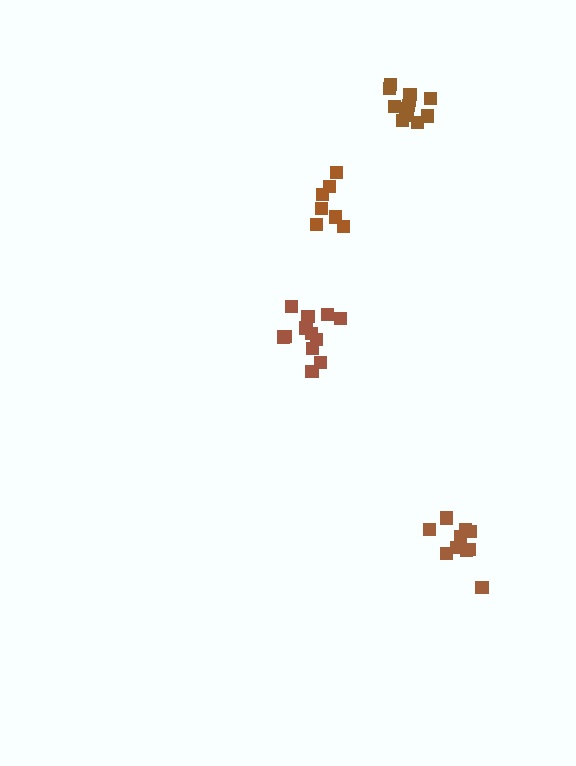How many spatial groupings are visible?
There are 4 spatial groupings.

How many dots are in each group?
Group 1: 10 dots, Group 2: 12 dots, Group 3: 12 dots, Group 4: 7 dots (41 total).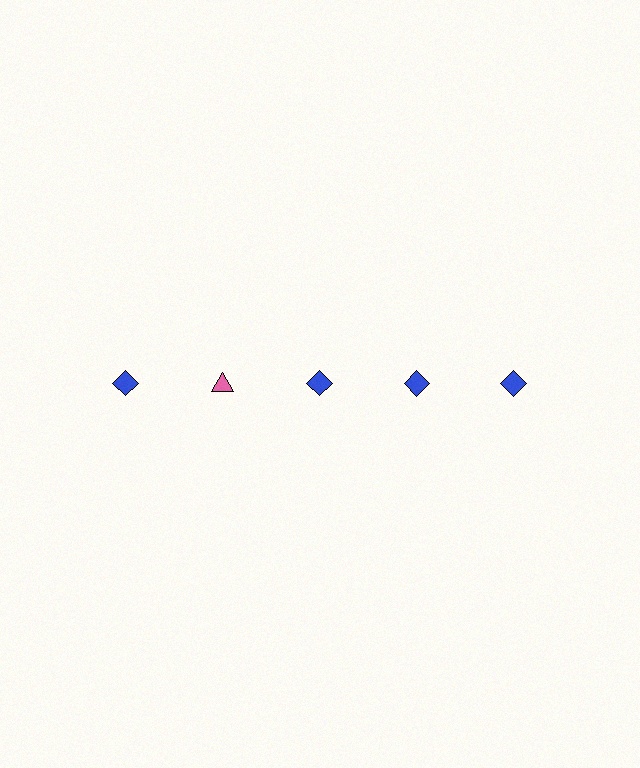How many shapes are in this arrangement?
There are 5 shapes arranged in a grid pattern.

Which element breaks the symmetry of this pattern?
The pink triangle in the top row, second from left column breaks the symmetry. All other shapes are blue diamonds.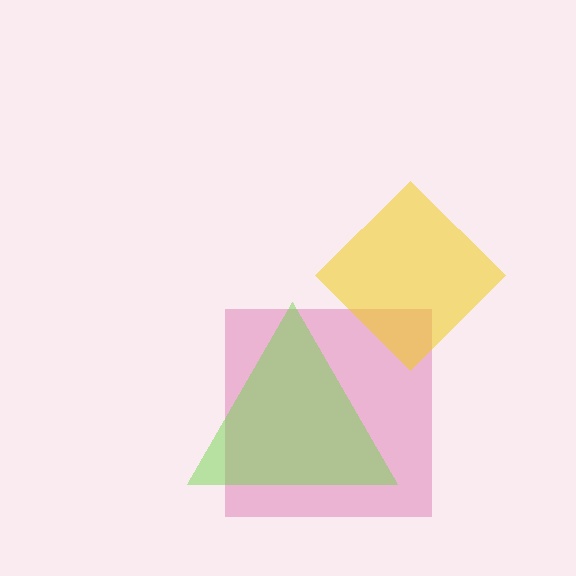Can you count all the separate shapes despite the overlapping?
Yes, there are 3 separate shapes.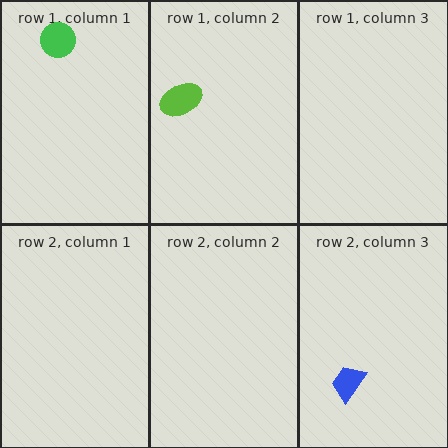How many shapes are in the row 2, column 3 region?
1.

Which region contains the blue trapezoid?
The row 2, column 3 region.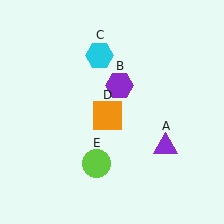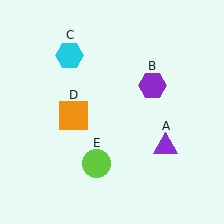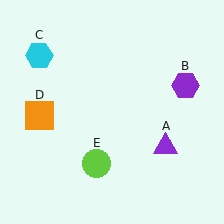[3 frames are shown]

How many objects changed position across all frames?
3 objects changed position: purple hexagon (object B), cyan hexagon (object C), orange square (object D).